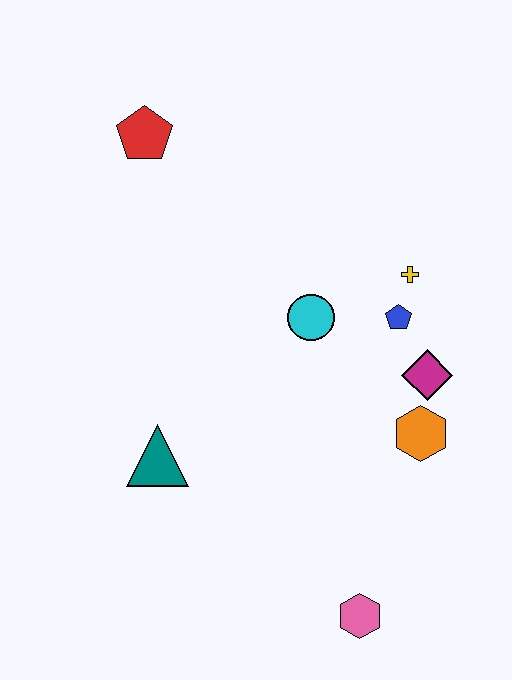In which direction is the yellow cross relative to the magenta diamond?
The yellow cross is above the magenta diamond.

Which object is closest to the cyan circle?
The blue pentagon is closest to the cyan circle.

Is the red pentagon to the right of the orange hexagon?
No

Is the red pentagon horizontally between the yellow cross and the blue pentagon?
No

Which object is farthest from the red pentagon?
The pink hexagon is farthest from the red pentagon.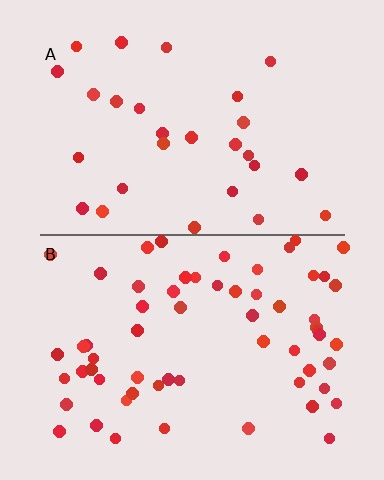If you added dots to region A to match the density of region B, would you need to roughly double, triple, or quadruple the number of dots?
Approximately double.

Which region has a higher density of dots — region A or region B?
B (the bottom).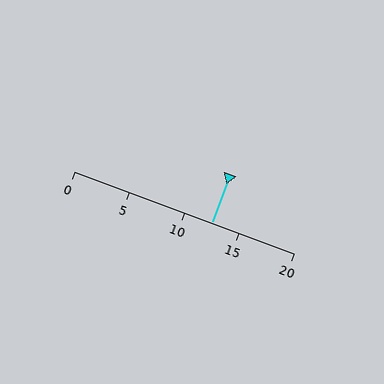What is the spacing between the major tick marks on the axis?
The major ticks are spaced 5 apart.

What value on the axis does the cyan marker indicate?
The marker indicates approximately 12.5.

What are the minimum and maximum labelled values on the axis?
The axis runs from 0 to 20.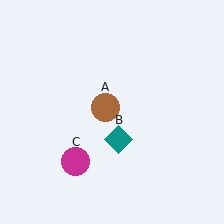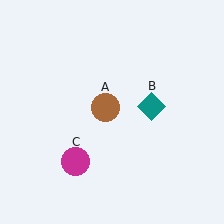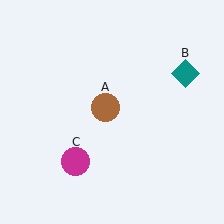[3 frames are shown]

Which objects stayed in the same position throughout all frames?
Brown circle (object A) and magenta circle (object C) remained stationary.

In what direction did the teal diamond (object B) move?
The teal diamond (object B) moved up and to the right.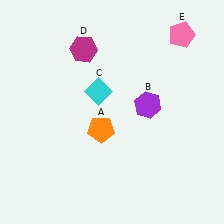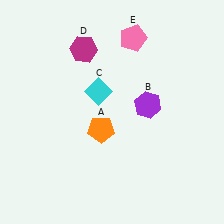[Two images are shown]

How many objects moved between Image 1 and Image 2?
1 object moved between the two images.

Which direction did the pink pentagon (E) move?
The pink pentagon (E) moved left.